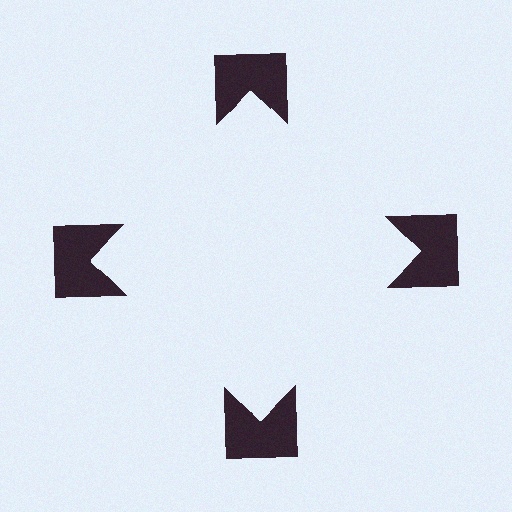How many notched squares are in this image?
There are 4 — one at each vertex of the illusory square.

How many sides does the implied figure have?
4 sides.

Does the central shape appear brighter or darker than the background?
It typically appears slightly brighter than the background, even though no actual brightness change is drawn.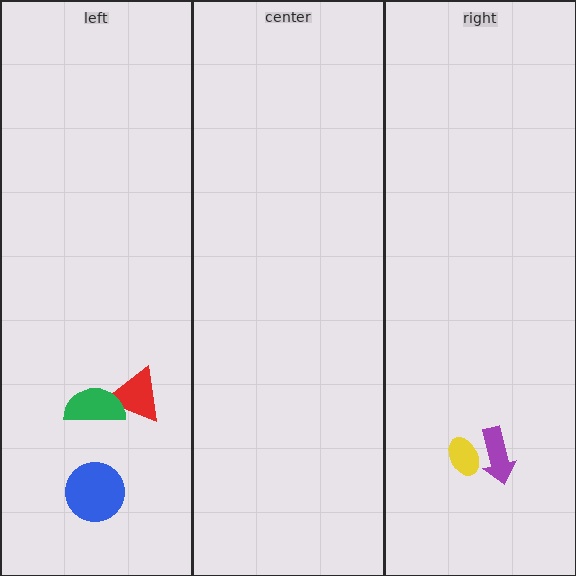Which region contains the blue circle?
The left region.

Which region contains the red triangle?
The left region.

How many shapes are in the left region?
3.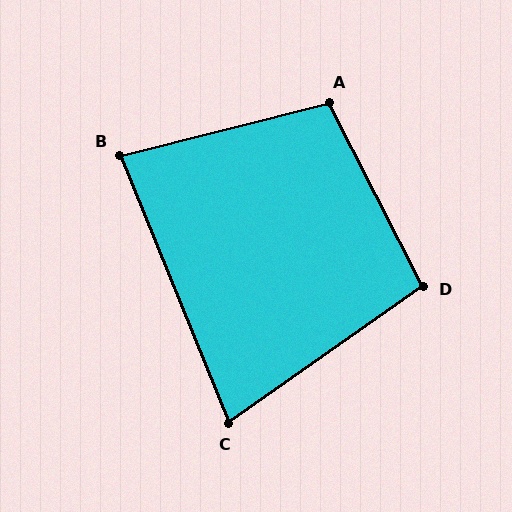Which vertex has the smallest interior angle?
C, at approximately 77 degrees.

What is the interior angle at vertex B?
Approximately 82 degrees (acute).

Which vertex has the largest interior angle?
A, at approximately 103 degrees.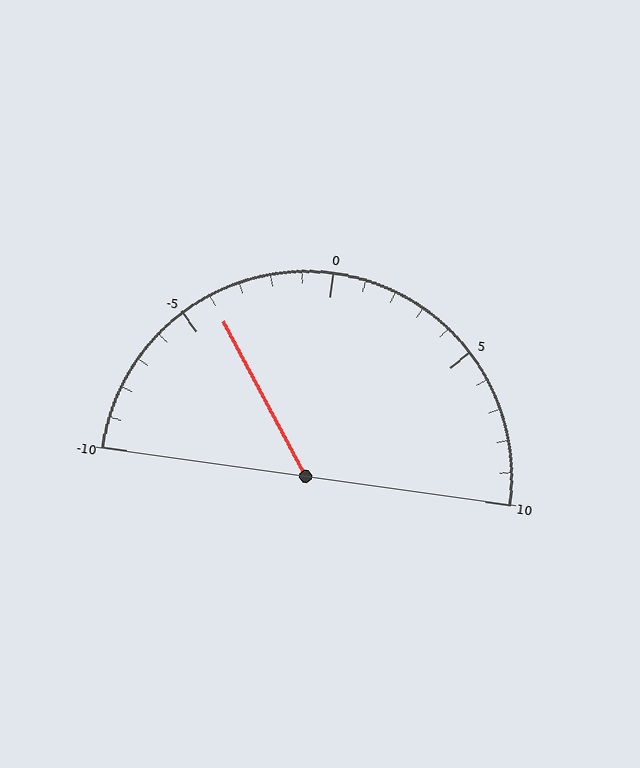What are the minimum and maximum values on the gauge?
The gauge ranges from -10 to 10.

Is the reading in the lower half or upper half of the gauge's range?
The reading is in the lower half of the range (-10 to 10).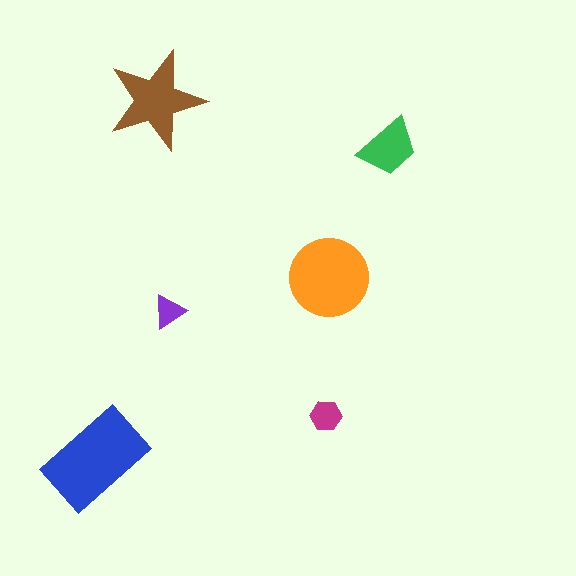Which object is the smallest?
The purple triangle.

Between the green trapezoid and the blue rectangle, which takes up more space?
The blue rectangle.